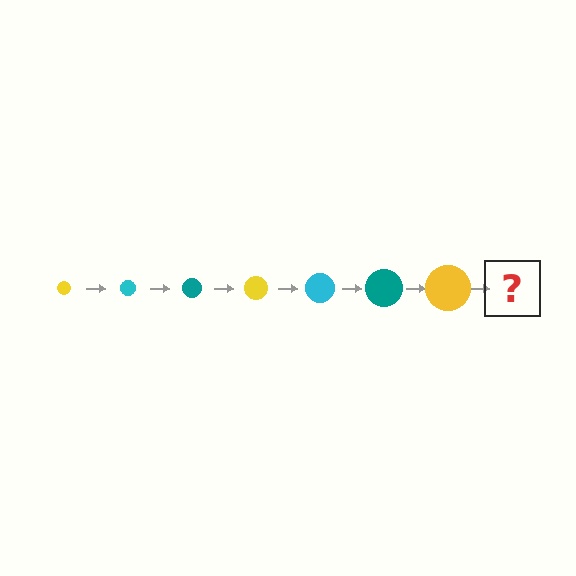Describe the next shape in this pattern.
It should be a cyan circle, larger than the previous one.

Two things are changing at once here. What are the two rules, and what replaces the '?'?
The two rules are that the circle grows larger each step and the color cycles through yellow, cyan, and teal. The '?' should be a cyan circle, larger than the previous one.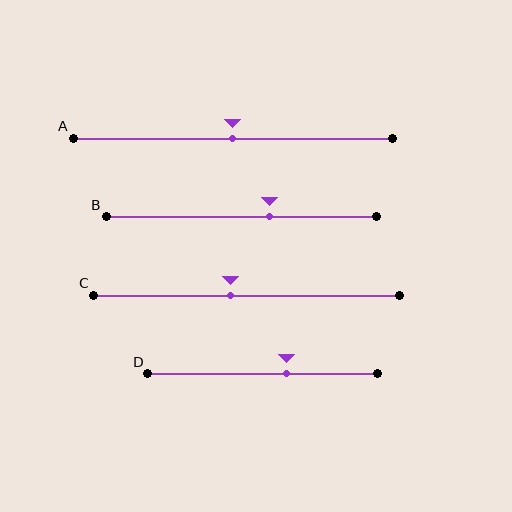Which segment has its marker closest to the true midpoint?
Segment A has its marker closest to the true midpoint.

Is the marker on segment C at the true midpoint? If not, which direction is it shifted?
No, the marker on segment C is shifted to the left by about 5% of the segment length.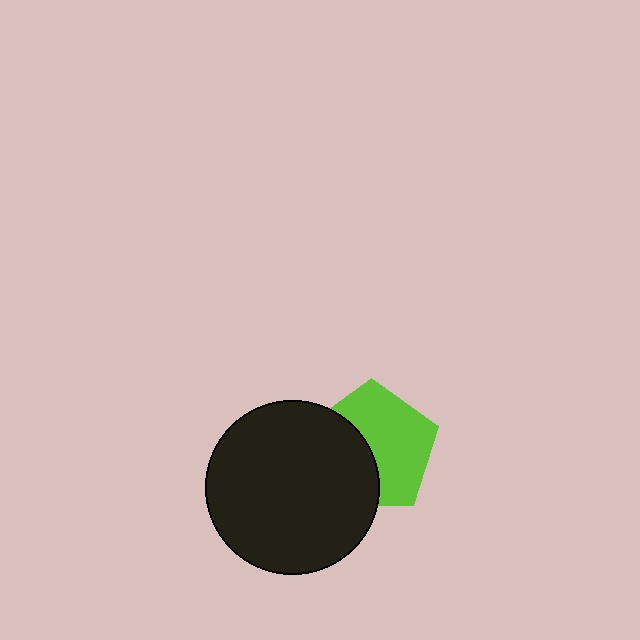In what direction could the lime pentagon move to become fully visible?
The lime pentagon could move right. That would shift it out from behind the black circle entirely.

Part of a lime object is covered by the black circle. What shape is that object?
It is a pentagon.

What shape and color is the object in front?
The object in front is a black circle.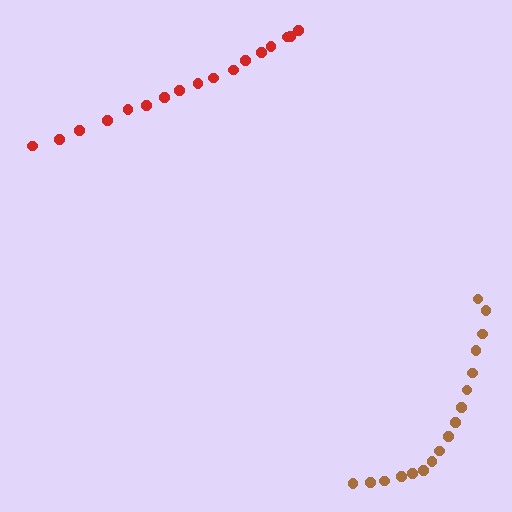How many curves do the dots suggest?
There are 2 distinct paths.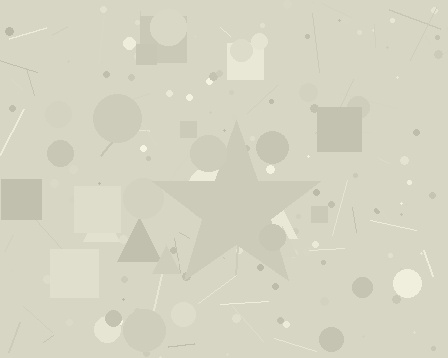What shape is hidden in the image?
A star is hidden in the image.